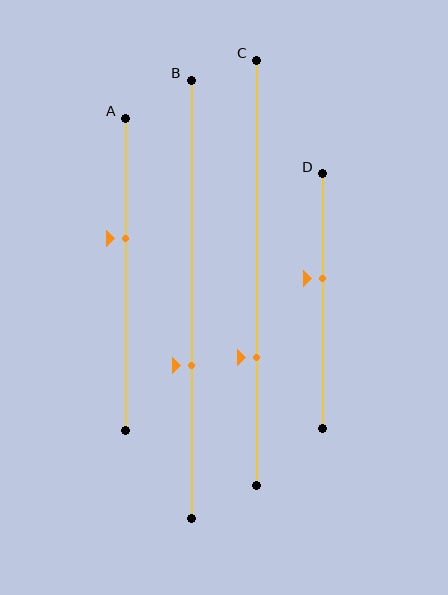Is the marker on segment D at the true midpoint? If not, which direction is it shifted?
No, the marker on segment D is shifted upward by about 9% of the segment length.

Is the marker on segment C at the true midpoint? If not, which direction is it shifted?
No, the marker on segment C is shifted downward by about 20% of the segment length.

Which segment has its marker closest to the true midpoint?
Segment D has its marker closest to the true midpoint.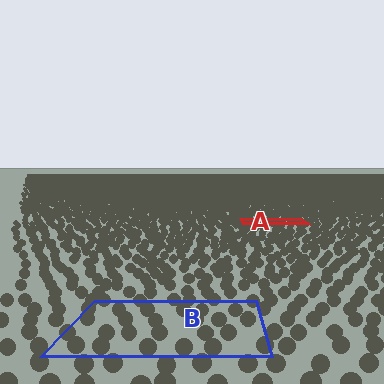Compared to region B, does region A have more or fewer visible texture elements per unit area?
Region A has more texture elements per unit area — they are packed more densely because it is farther away.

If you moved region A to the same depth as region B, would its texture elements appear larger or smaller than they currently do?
They would appear larger. At a closer depth, the same texture elements are projected at a bigger on-screen size.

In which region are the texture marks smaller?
The texture marks are smaller in region A, because it is farther away.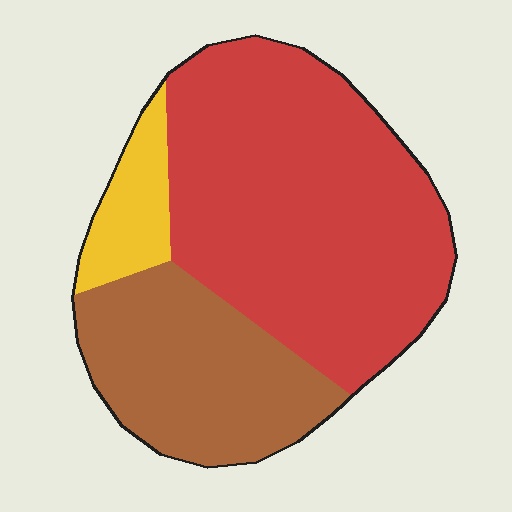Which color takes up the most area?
Red, at roughly 60%.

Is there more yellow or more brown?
Brown.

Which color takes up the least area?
Yellow, at roughly 10%.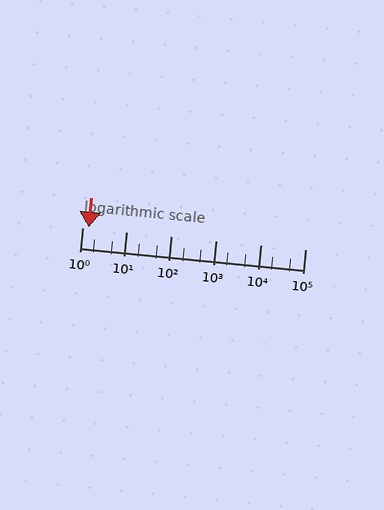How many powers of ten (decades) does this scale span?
The scale spans 5 decades, from 1 to 100000.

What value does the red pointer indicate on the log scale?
The pointer indicates approximately 1.4.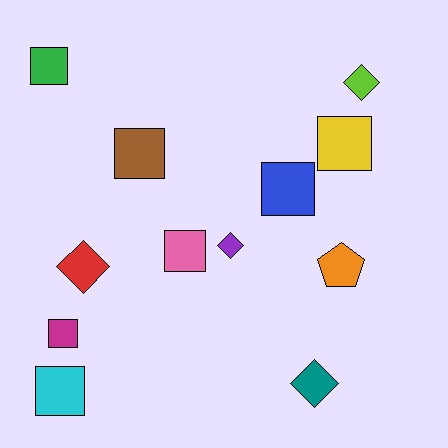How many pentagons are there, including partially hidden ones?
There is 1 pentagon.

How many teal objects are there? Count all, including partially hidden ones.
There is 1 teal object.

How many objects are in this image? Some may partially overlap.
There are 12 objects.